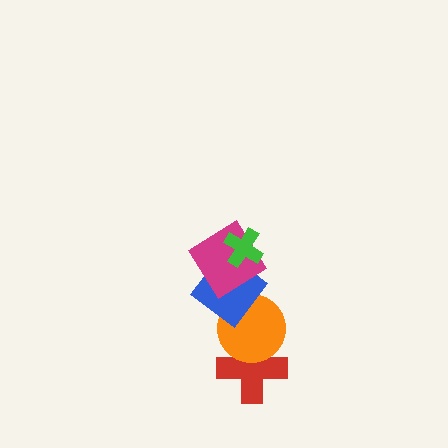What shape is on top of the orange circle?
The blue diamond is on top of the orange circle.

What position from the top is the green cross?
The green cross is 1st from the top.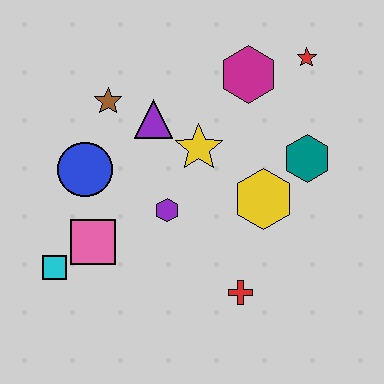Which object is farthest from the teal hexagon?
The cyan square is farthest from the teal hexagon.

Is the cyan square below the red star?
Yes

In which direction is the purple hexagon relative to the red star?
The purple hexagon is below the red star.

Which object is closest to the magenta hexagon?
The red star is closest to the magenta hexagon.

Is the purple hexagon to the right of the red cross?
No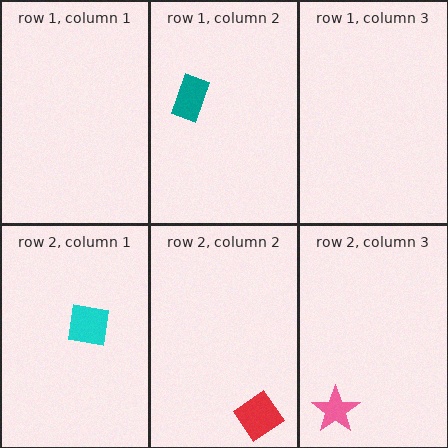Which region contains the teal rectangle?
The row 1, column 2 region.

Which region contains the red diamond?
The row 2, column 2 region.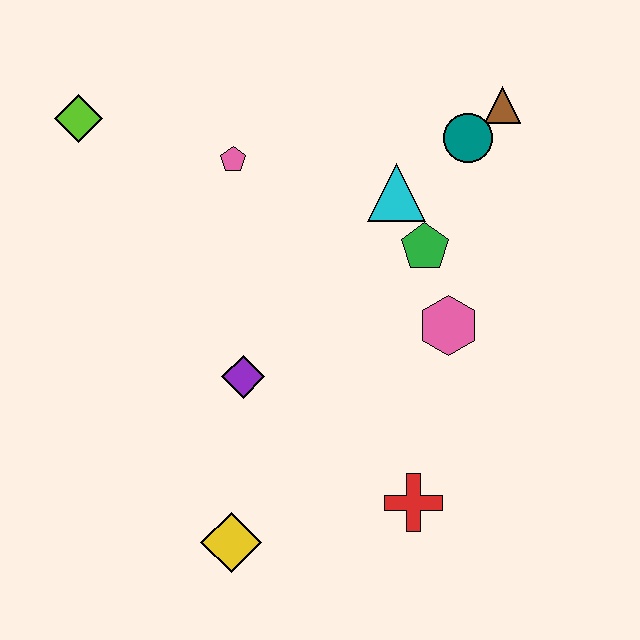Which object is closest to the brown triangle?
The teal circle is closest to the brown triangle.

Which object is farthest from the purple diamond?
The brown triangle is farthest from the purple diamond.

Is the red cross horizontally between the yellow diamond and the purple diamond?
No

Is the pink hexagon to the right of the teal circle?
No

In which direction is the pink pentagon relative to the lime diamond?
The pink pentagon is to the right of the lime diamond.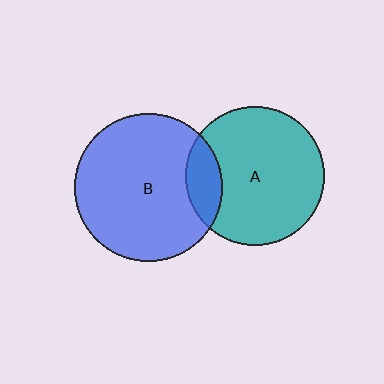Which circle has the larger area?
Circle B (blue).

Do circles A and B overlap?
Yes.